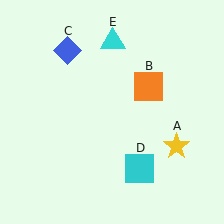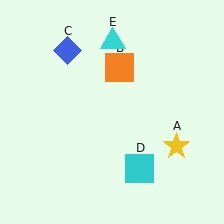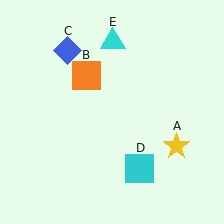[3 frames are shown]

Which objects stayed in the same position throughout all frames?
Yellow star (object A) and blue diamond (object C) and cyan square (object D) and cyan triangle (object E) remained stationary.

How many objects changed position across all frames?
1 object changed position: orange square (object B).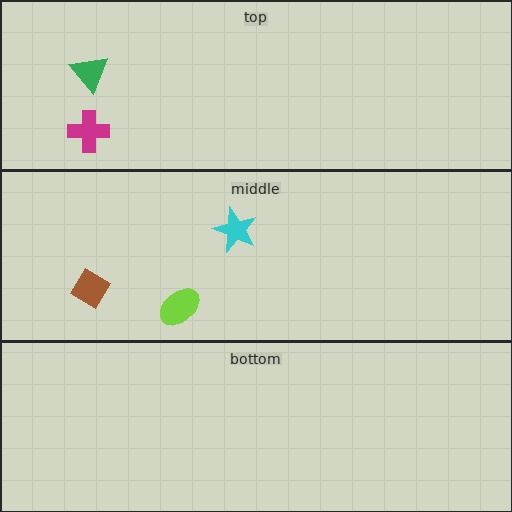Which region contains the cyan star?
The middle region.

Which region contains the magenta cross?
The top region.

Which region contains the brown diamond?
The middle region.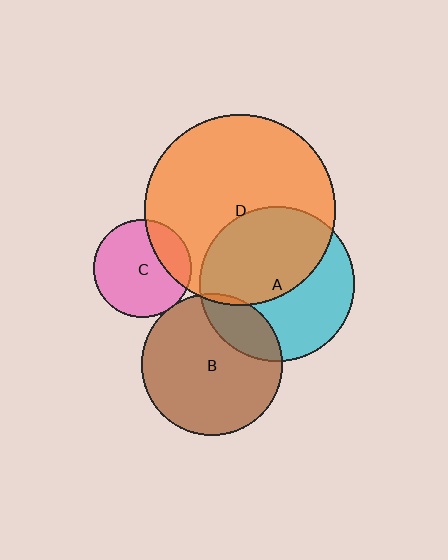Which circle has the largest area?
Circle D (orange).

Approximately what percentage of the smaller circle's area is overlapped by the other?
Approximately 20%.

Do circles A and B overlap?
Yes.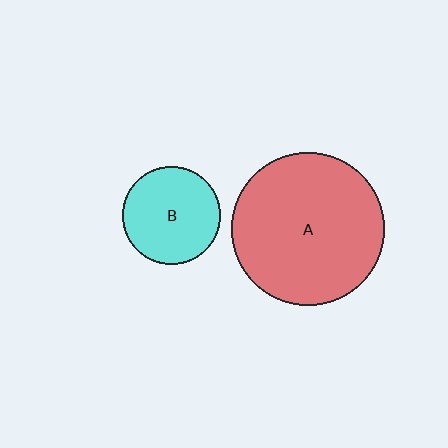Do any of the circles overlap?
No, none of the circles overlap.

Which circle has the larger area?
Circle A (red).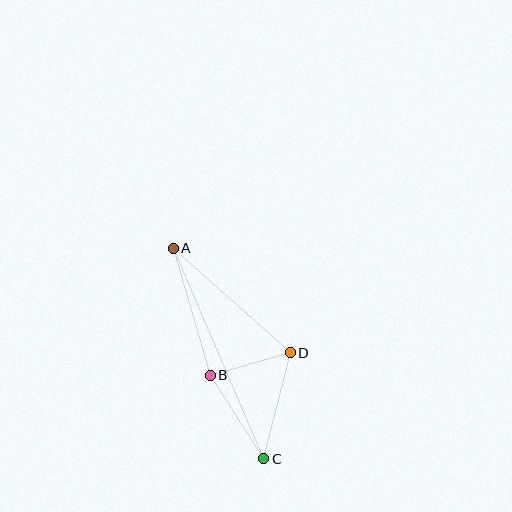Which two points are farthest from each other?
Points A and C are farthest from each other.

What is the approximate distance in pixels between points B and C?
The distance between B and C is approximately 99 pixels.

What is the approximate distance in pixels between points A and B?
The distance between A and B is approximately 132 pixels.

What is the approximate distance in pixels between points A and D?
The distance between A and D is approximately 157 pixels.